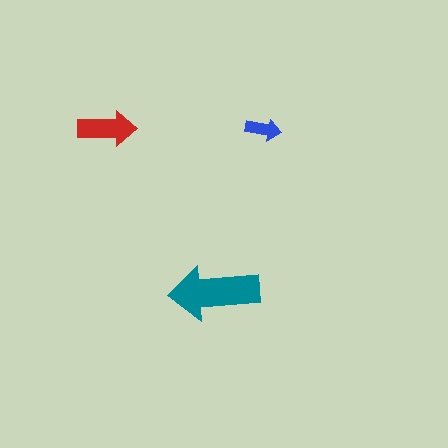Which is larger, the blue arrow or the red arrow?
The red one.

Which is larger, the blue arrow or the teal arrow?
The teal one.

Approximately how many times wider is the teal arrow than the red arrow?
About 1.5 times wider.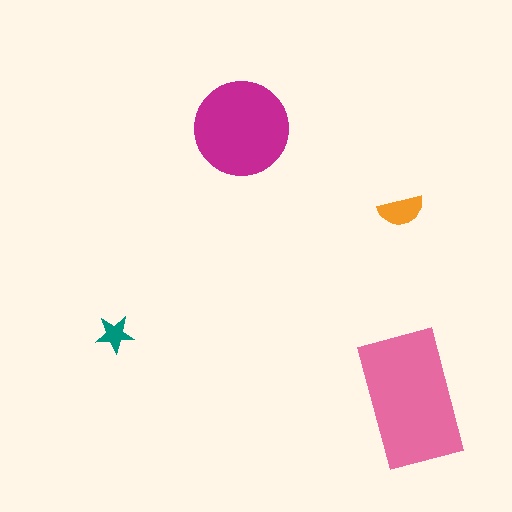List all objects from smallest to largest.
The teal star, the orange semicircle, the magenta circle, the pink rectangle.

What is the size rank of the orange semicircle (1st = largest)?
3rd.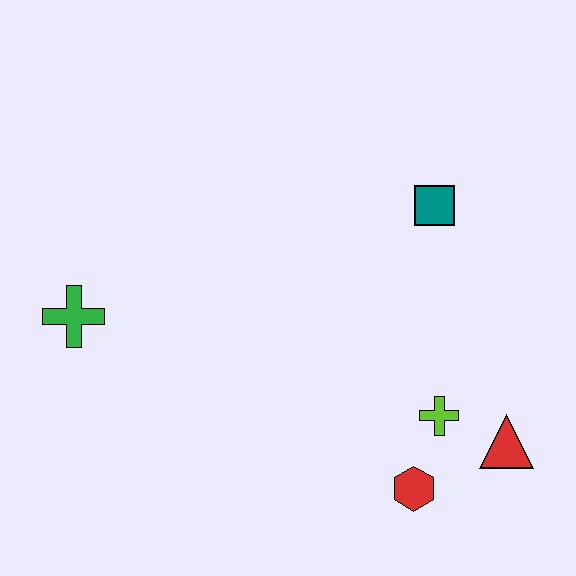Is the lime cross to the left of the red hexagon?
No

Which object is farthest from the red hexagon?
The green cross is farthest from the red hexagon.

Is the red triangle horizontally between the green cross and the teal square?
No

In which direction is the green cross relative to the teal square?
The green cross is to the left of the teal square.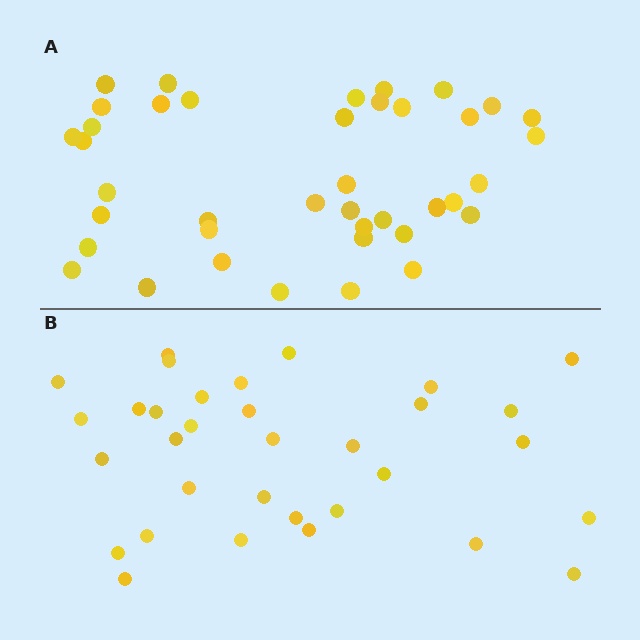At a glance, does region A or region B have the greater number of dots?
Region A (the top region) has more dots.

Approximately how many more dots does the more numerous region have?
Region A has roughly 8 or so more dots than region B.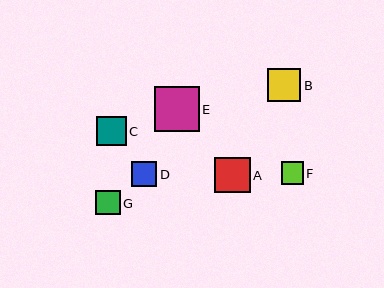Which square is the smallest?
Square F is the smallest with a size of approximately 22 pixels.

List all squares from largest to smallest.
From largest to smallest: E, A, B, C, D, G, F.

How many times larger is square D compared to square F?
Square D is approximately 1.1 times the size of square F.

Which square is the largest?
Square E is the largest with a size of approximately 44 pixels.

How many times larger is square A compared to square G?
Square A is approximately 1.5 times the size of square G.